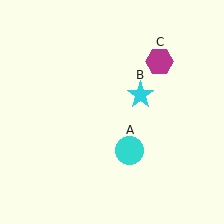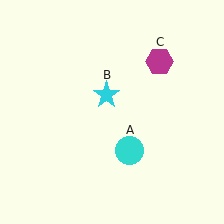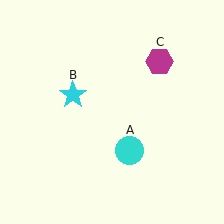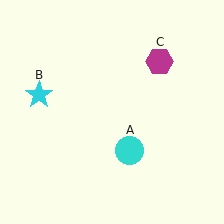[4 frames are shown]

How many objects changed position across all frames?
1 object changed position: cyan star (object B).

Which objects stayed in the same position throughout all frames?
Cyan circle (object A) and magenta hexagon (object C) remained stationary.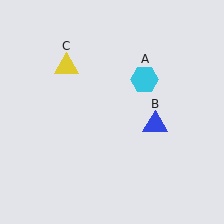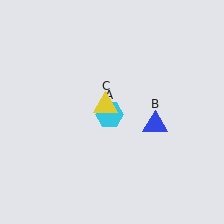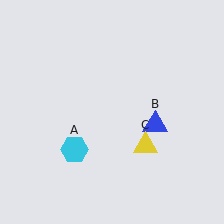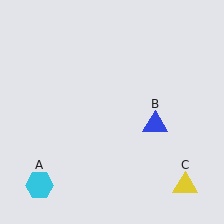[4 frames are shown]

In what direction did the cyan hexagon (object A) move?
The cyan hexagon (object A) moved down and to the left.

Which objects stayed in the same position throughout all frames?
Blue triangle (object B) remained stationary.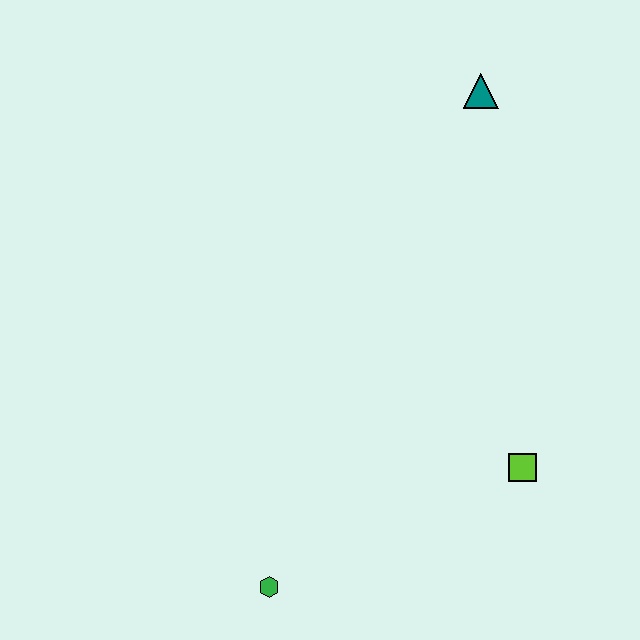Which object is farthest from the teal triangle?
The green hexagon is farthest from the teal triangle.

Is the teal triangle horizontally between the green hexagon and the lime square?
Yes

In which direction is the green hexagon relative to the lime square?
The green hexagon is to the left of the lime square.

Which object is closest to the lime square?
The green hexagon is closest to the lime square.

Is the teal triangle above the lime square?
Yes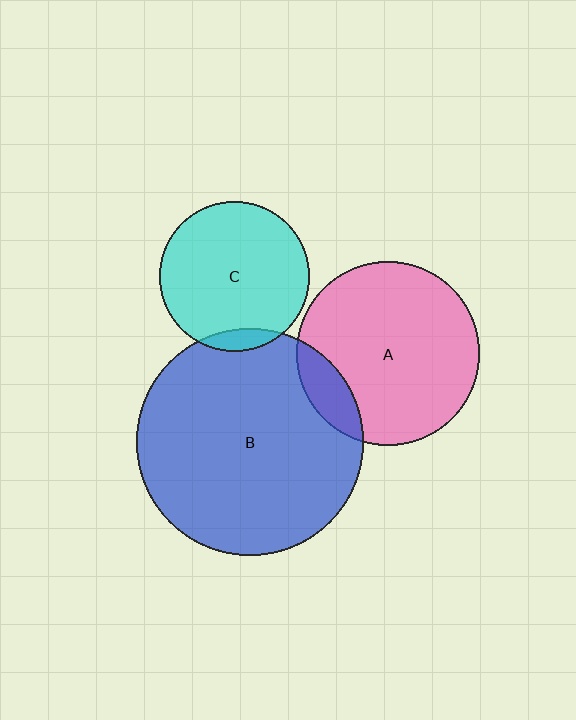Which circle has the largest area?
Circle B (blue).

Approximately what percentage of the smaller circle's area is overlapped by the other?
Approximately 15%.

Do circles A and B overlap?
Yes.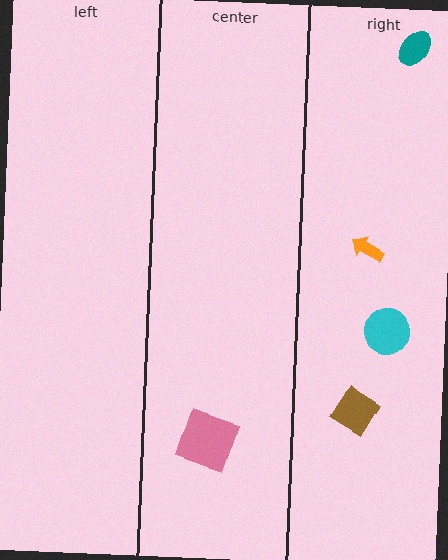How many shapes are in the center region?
1.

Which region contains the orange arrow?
The right region.